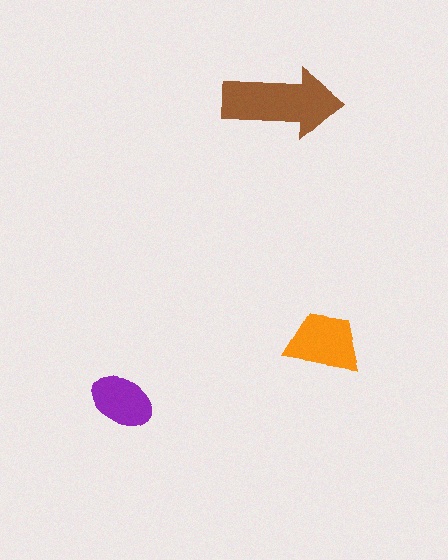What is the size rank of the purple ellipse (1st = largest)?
3rd.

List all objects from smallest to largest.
The purple ellipse, the orange trapezoid, the brown arrow.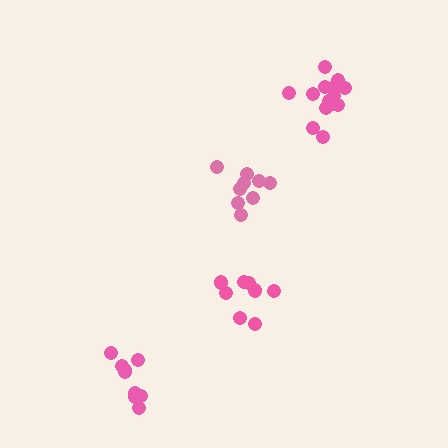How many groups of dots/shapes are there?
There are 4 groups.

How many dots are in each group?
Group 1: 14 dots, Group 2: 9 dots, Group 3: 10 dots, Group 4: 9 dots (42 total).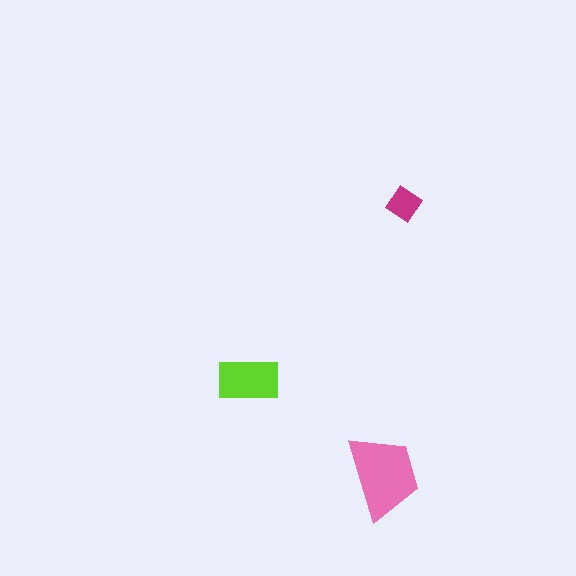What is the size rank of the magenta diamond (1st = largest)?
3rd.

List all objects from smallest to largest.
The magenta diamond, the lime rectangle, the pink trapezoid.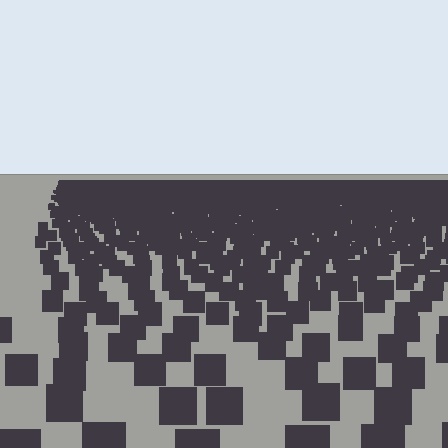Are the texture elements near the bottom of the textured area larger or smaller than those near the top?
Larger. Near the bottom, elements are closer to the viewer and appear at a bigger on-screen size.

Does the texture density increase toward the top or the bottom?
Density increases toward the top.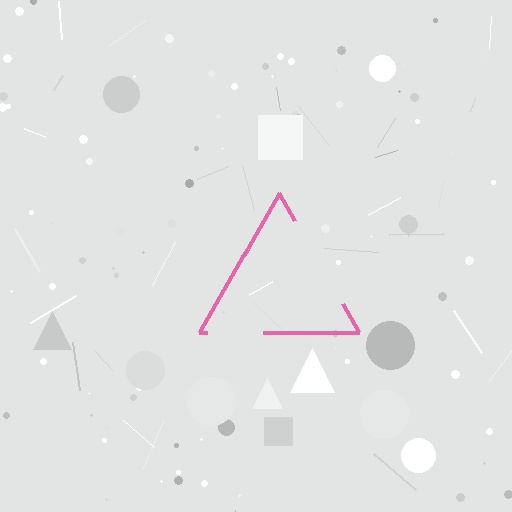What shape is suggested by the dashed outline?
The dashed outline suggests a triangle.